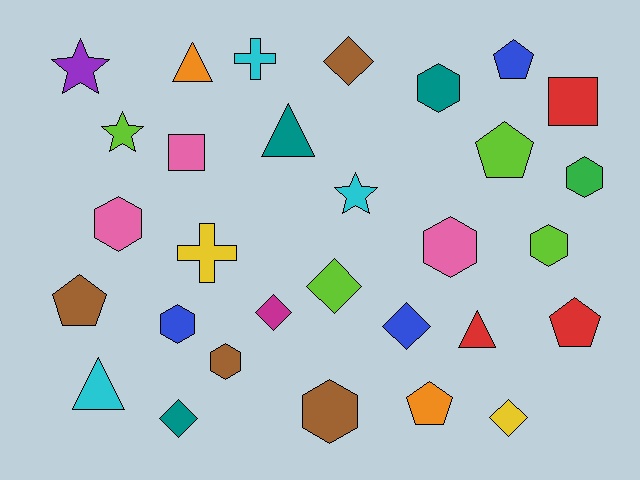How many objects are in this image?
There are 30 objects.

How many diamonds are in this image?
There are 6 diamonds.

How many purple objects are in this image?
There is 1 purple object.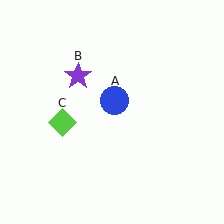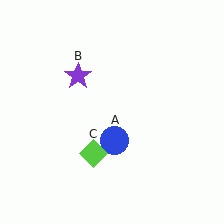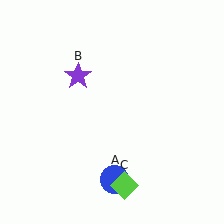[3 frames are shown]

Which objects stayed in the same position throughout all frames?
Purple star (object B) remained stationary.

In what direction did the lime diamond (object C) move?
The lime diamond (object C) moved down and to the right.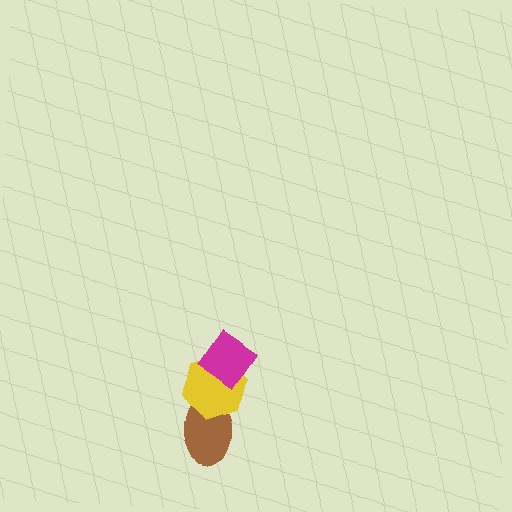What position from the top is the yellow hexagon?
The yellow hexagon is 2nd from the top.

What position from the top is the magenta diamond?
The magenta diamond is 1st from the top.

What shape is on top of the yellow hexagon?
The magenta diamond is on top of the yellow hexagon.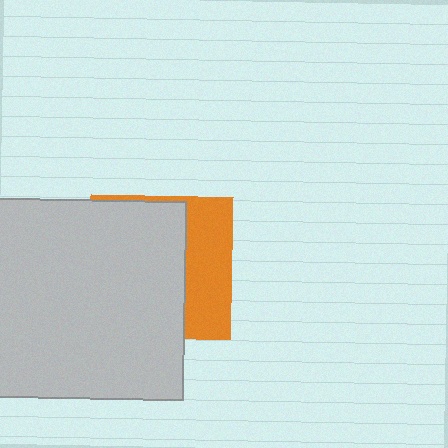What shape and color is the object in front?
The object in front is a light gray square.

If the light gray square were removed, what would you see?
You would see the complete orange square.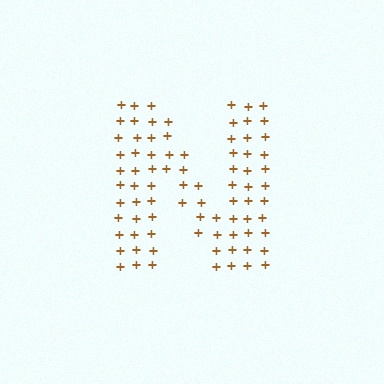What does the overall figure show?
The overall figure shows the letter N.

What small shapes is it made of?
It is made of small plus signs.